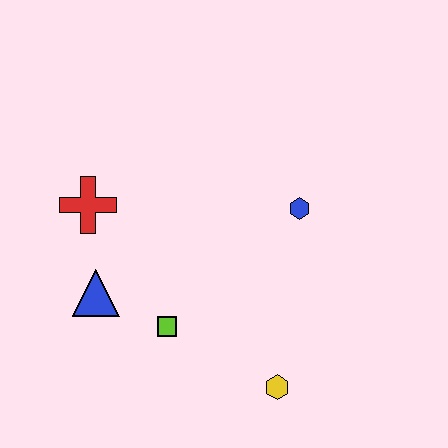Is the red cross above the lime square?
Yes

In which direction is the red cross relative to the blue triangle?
The red cross is above the blue triangle.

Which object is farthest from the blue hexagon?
The blue triangle is farthest from the blue hexagon.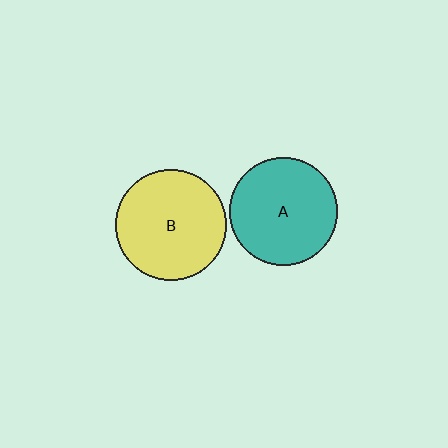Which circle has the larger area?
Circle B (yellow).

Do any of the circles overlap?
No, none of the circles overlap.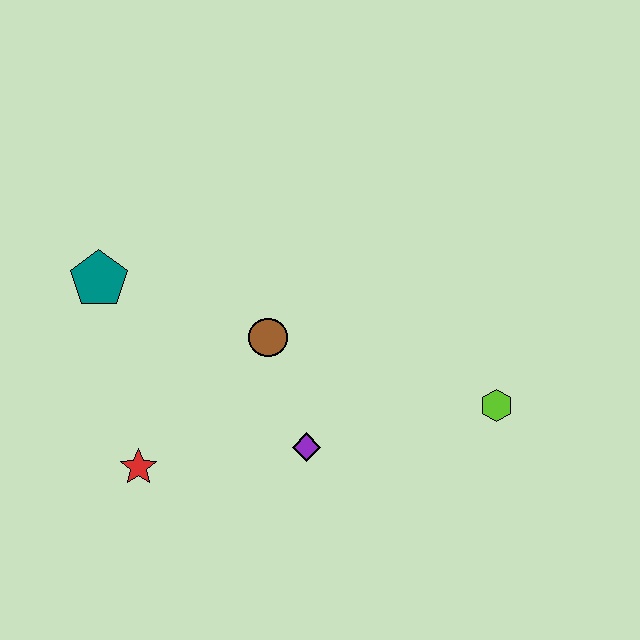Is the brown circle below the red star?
No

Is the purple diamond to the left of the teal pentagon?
No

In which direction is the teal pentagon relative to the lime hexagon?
The teal pentagon is to the left of the lime hexagon.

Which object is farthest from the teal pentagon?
The lime hexagon is farthest from the teal pentagon.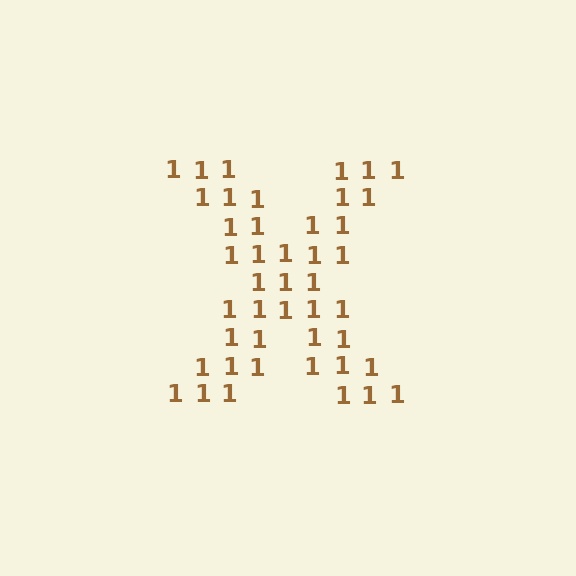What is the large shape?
The large shape is the letter X.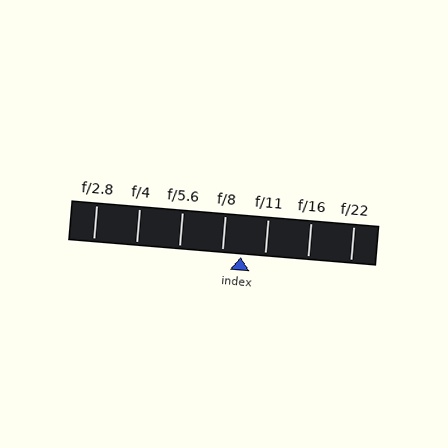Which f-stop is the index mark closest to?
The index mark is closest to f/8.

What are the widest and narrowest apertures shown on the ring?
The widest aperture shown is f/2.8 and the narrowest is f/22.